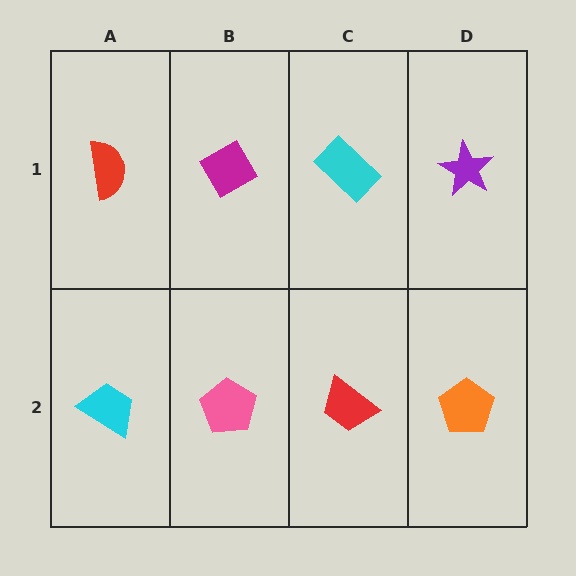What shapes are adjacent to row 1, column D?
An orange pentagon (row 2, column D), a cyan rectangle (row 1, column C).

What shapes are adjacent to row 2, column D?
A purple star (row 1, column D), a red trapezoid (row 2, column C).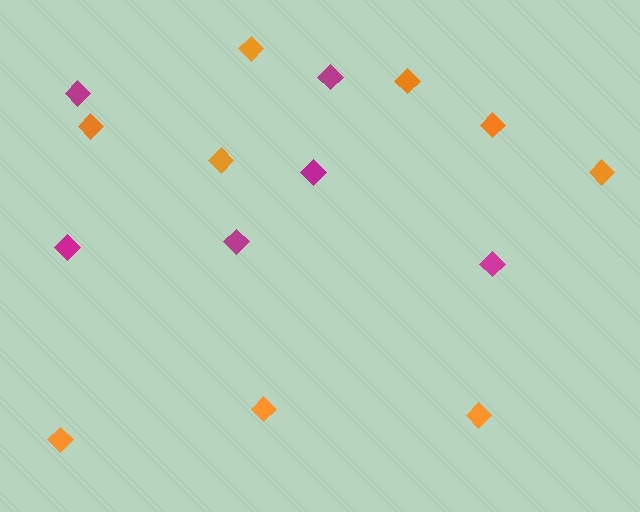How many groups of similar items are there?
There are 2 groups: one group of magenta diamonds (6) and one group of orange diamonds (9).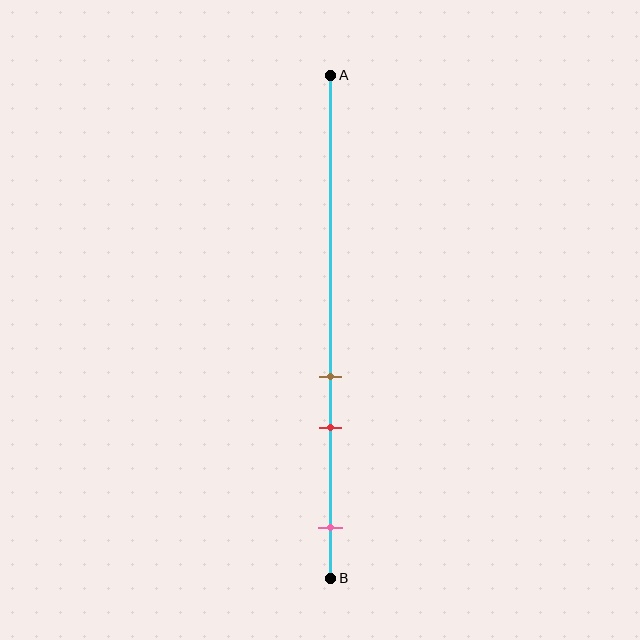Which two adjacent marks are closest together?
The brown and red marks are the closest adjacent pair.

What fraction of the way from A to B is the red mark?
The red mark is approximately 70% (0.7) of the way from A to B.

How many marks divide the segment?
There are 3 marks dividing the segment.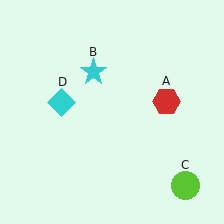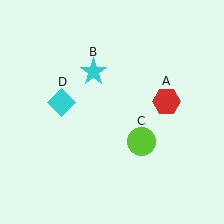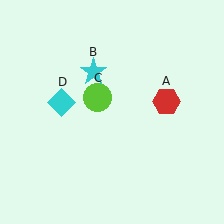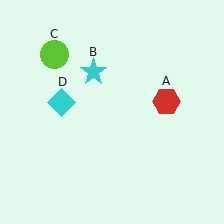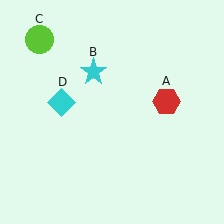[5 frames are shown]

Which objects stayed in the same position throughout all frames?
Red hexagon (object A) and cyan star (object B) and cyan diamond (object D) remained stationary.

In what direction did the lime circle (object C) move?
The lime circle (object C) moved up and to the left.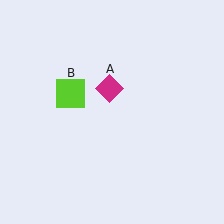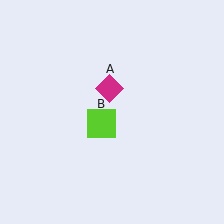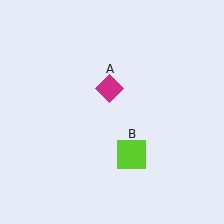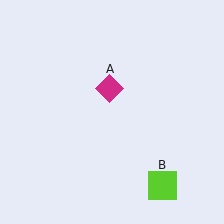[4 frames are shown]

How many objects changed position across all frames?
1 object changed position: lime square (object B).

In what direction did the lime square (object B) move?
The lime square (object B) moved down and to the right.